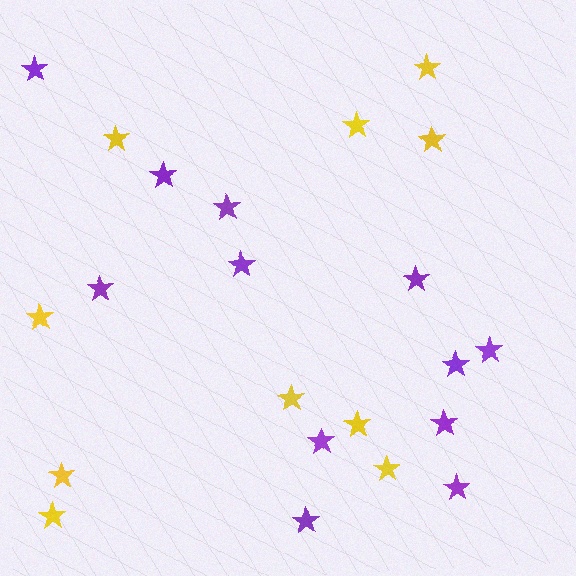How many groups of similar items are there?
There are 2 groups: one group of purple stars (12) and one group of yellow stars (10).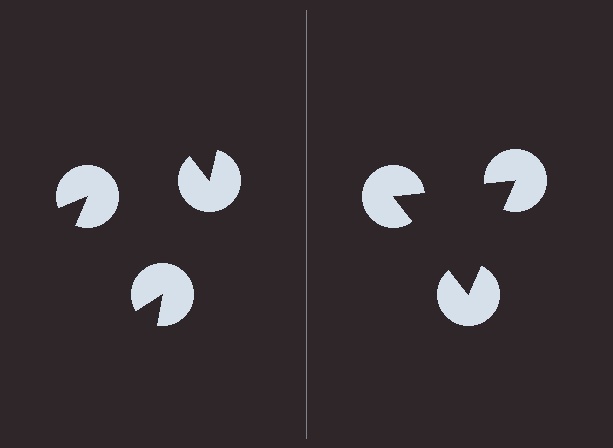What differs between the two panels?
The pac-man discs are positioned identically on both sides; only the wedge orientations differ. On the right they align to a triangle; on the left they are misaligned.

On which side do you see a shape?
An illusory triangle appears on the right side. On the left side the wedge cuts are rotated, so no coherent shape forms.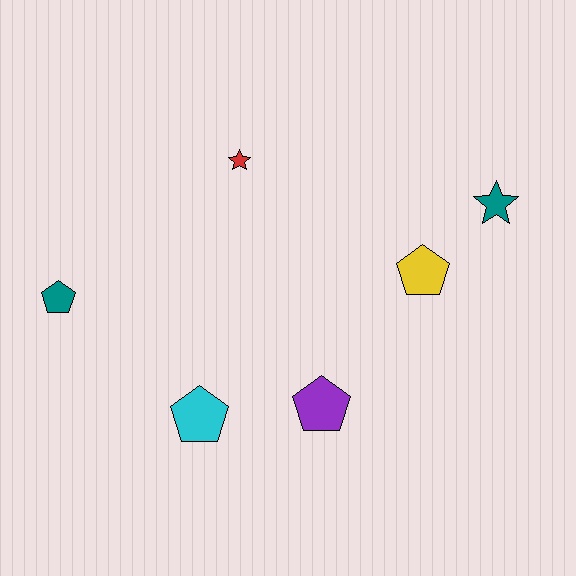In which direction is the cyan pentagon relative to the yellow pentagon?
The cyan pentagon is to the left of the yellow pentagon.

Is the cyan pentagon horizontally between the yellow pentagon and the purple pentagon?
No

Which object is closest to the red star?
The yellow pentagon is closest to the red star.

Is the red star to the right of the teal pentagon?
Yes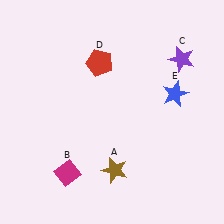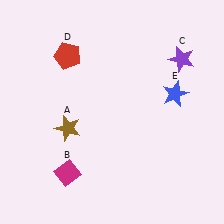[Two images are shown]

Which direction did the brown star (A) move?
The brown star (A) moved left.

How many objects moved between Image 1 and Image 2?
2 objects moved between the two images.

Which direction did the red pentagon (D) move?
The red pentagon (D) moved left.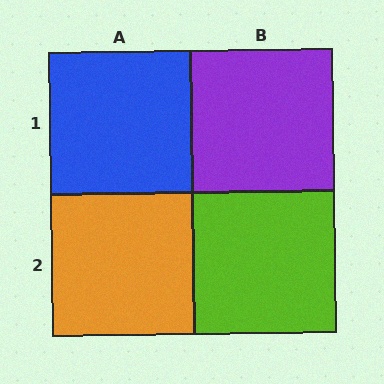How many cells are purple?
1 cell is purple.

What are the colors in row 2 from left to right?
Orange, lime.